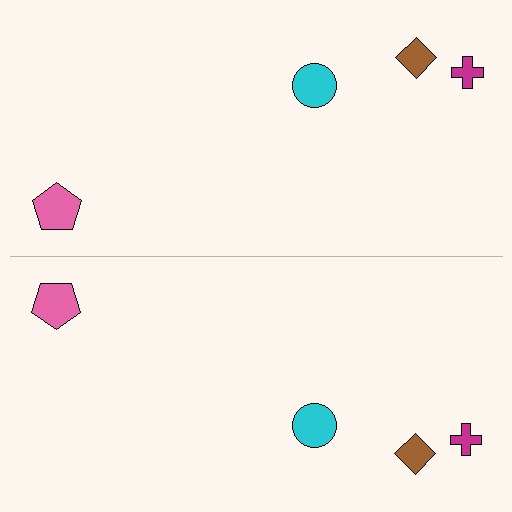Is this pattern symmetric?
Yes, this pattern has bilateral (reflection) symmetry.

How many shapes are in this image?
There are 8 shapes in this image.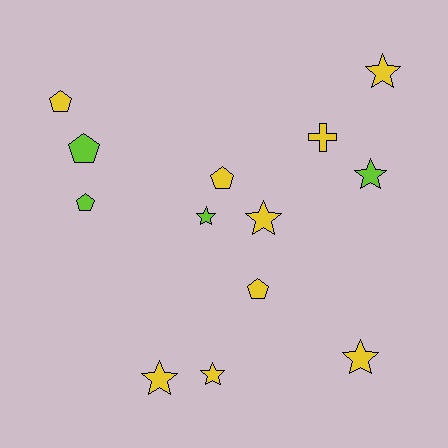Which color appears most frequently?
Yellow, with 9 objects.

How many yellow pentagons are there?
There are 3 yellow pentagons.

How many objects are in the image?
There are 13 objects.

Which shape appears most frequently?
Star, with 7 objects.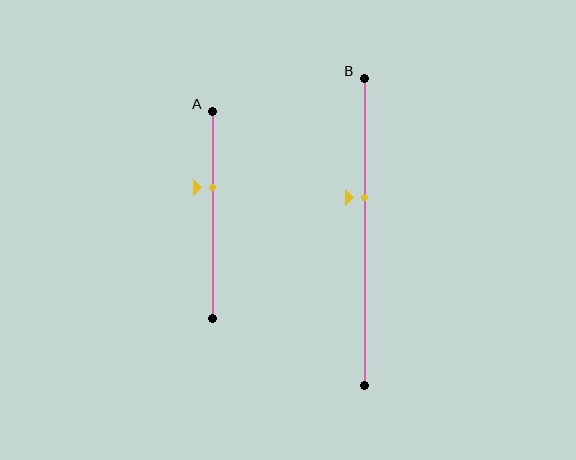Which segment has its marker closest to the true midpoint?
Segment B has its marker closest to the true midpoint.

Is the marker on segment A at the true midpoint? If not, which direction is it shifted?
No, the marker on segment A is shifted upward by about 13% of the segment length.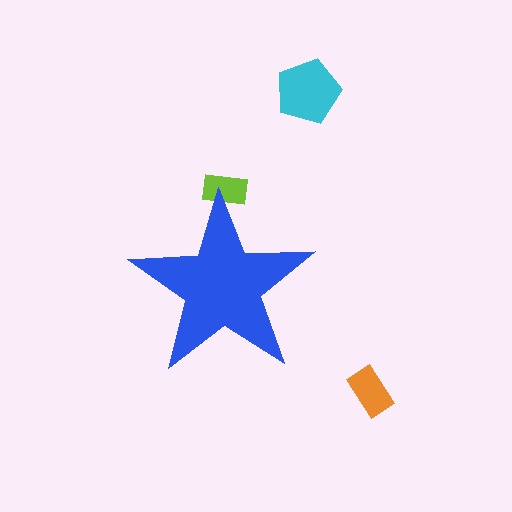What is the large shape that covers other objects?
A blue star.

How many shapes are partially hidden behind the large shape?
1 shape is partially hidden.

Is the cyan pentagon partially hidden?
No, the cyan pentagon is fully visible.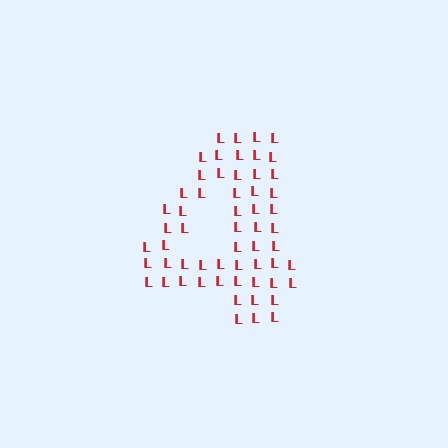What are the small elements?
The small elements are letter L's.